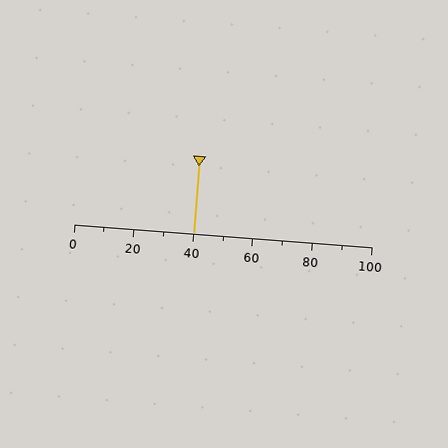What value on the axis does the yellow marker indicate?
The marker indicates approximately 40.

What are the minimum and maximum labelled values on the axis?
The axis runs from 0 to 100.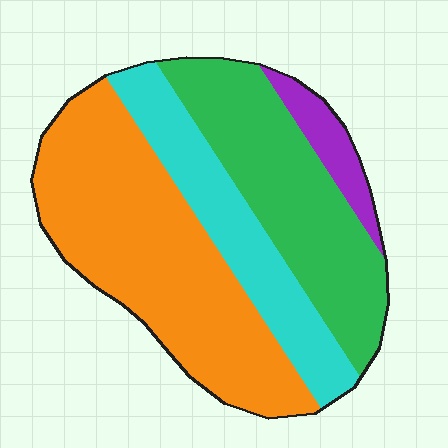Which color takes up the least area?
Purple, at roughly 5%.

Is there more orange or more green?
Orange.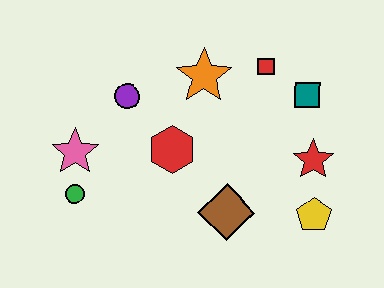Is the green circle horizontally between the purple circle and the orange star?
No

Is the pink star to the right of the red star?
No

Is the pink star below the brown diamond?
No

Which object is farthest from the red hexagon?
The yellow pentagon is farthest from the red hexagon.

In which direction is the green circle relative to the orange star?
The green circle is to the left of the orange star.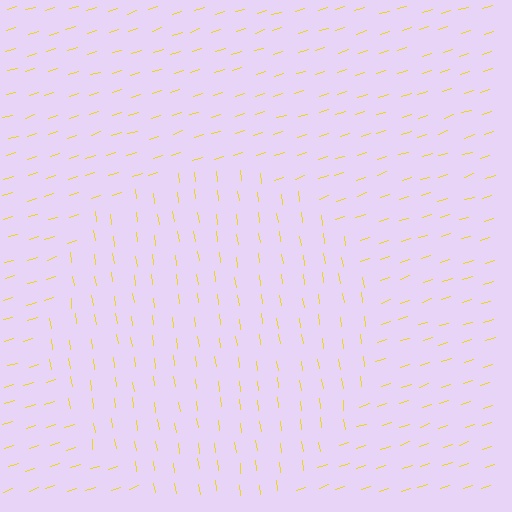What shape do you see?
I see a circle.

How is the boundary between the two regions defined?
The boundary is defined purely by a change in line orientation (approximately 80 degrees difference). All lines are the same color and thickness.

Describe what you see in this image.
The image is filled with small yellow line segments. A circle region in the image has lines oriented differently from the surrounding lines, creating a visible texture boundary.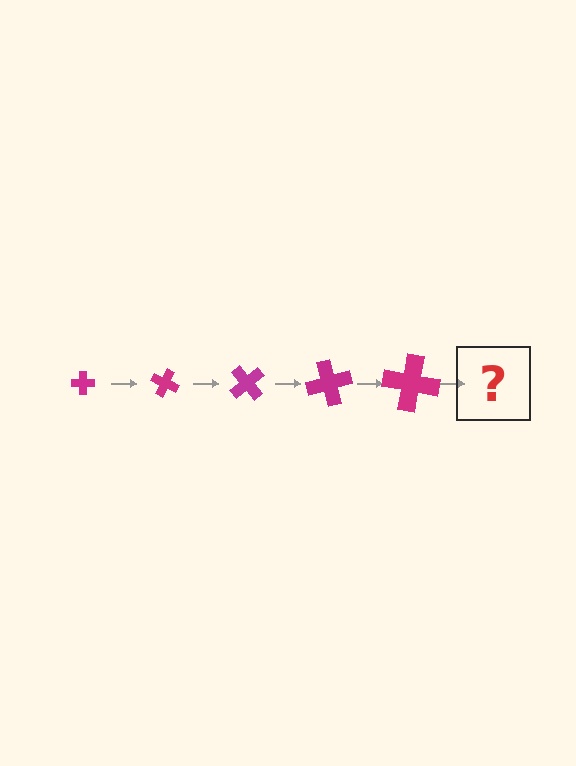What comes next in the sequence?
The next element should be a cross, larger than the previous one and rotated 125 degrees from the start.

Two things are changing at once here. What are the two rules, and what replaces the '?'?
The two rules are that the cross grows larger each step and it rotates 25 degrees each step. The '?' should be a cross, larger than the previous one and rotated 125 degrees from the start.